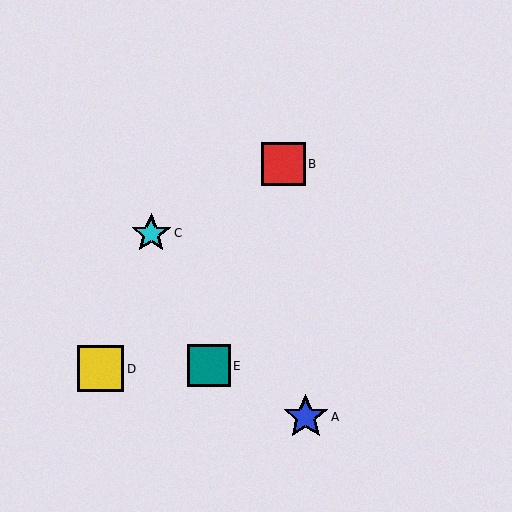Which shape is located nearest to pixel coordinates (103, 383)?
The yellow square (labeled D) at (101, 369) is nearest to that location.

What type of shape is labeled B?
Shape B is a red square.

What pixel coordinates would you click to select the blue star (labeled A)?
Click at (306, 417) to select the blue star A.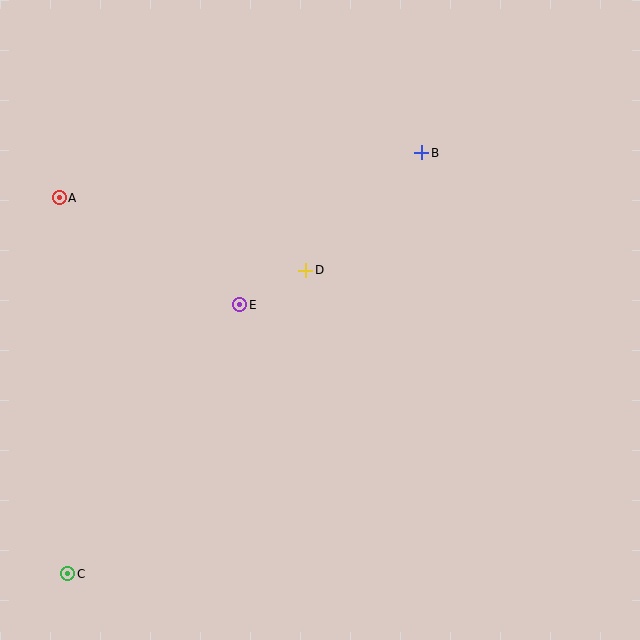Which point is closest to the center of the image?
Point D at (306, 270) is closest to the center.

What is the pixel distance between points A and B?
The distance between A and B is 365 pixels.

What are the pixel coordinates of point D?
Point D is at (306, 270).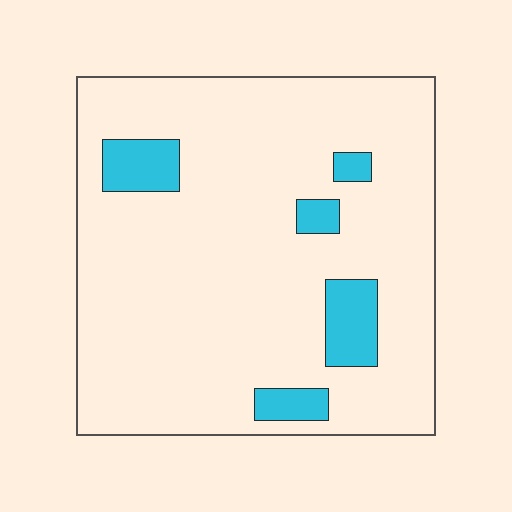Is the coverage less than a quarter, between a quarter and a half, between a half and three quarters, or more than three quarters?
Less than a quarter.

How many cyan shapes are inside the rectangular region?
5.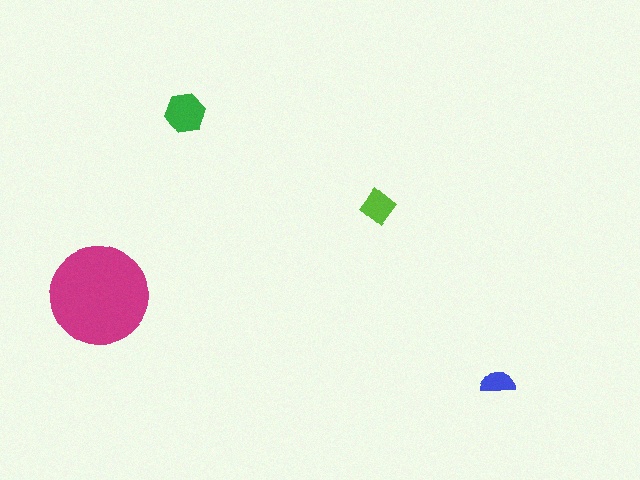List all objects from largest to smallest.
The magenta circle, the green hexagon, the lime diamond, the blue semicircle.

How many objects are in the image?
There are 4 objects in the image.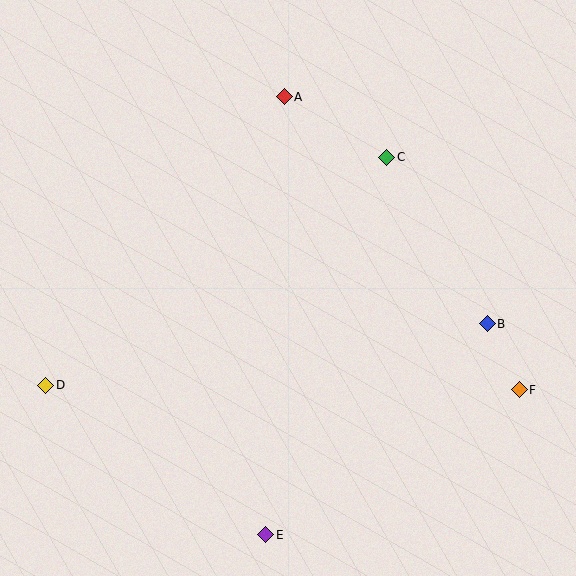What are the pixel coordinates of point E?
Point E is at (266, 535).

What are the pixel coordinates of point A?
Point A is at (284, 97).